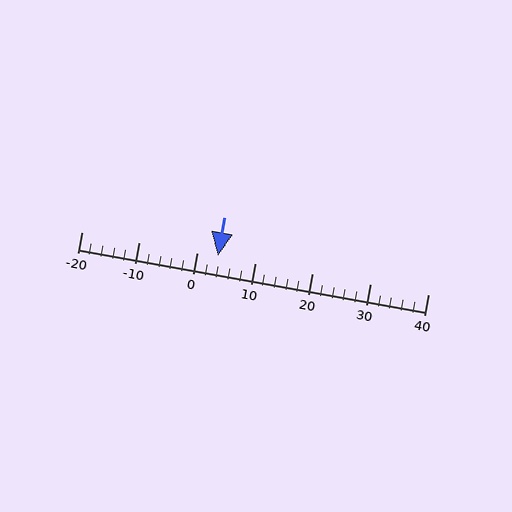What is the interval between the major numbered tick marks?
The major tick marks are spaced 10 units apart.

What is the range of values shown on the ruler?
The ruler shows values from -20 to 40.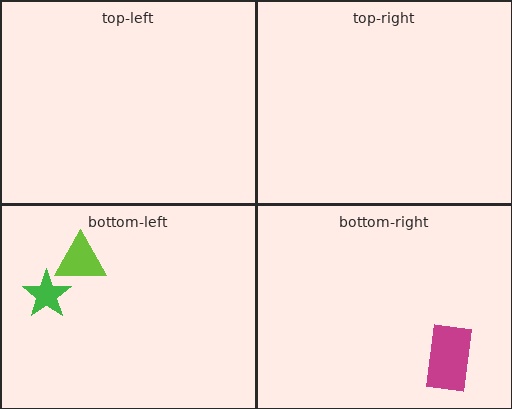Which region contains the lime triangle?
The bottom-left region.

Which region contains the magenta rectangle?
The bottom-right region.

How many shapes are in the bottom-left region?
2.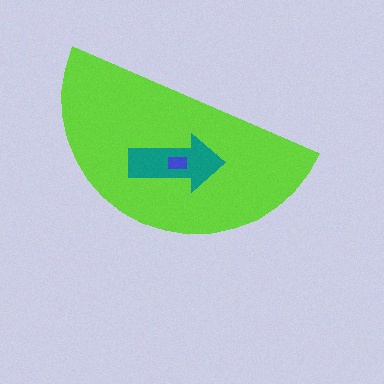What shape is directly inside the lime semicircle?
The teal arrow.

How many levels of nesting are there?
3.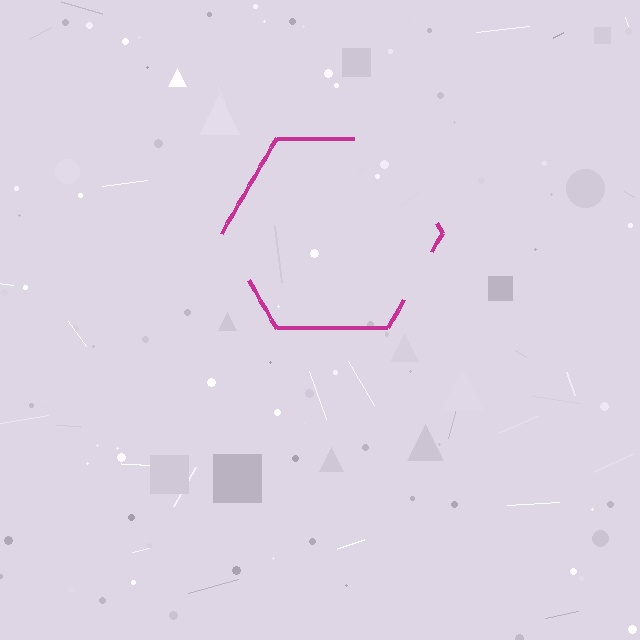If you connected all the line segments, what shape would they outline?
They would outline a hexagon.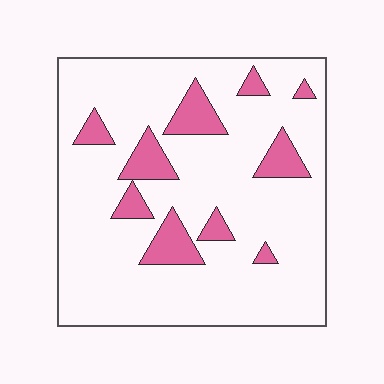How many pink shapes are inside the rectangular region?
10.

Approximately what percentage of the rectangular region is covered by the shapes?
Approximately 15%.